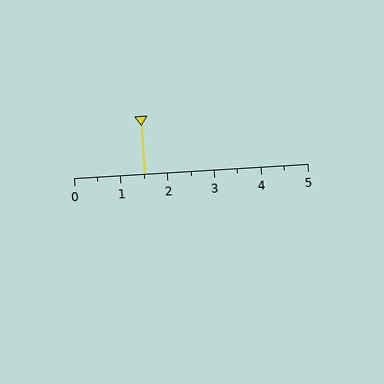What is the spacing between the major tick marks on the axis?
The major ticks are spaced 1 apart.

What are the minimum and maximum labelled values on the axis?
The axis runs from 0 to 5.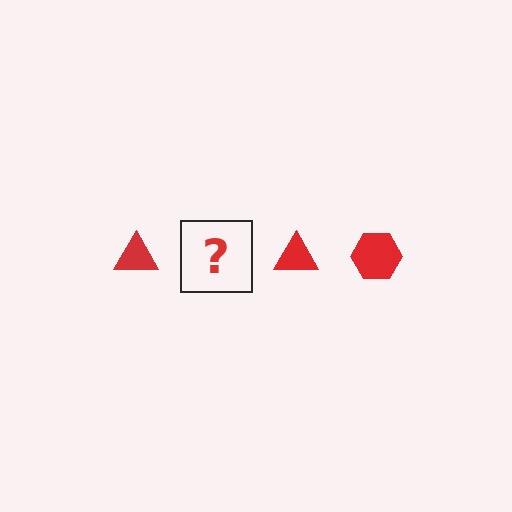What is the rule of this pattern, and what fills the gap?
The rule is that the pattern cycles through triangle, hexagon shapes in red. The gap should be filled with a red hexagon.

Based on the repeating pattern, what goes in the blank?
The blank should be a red hexagon.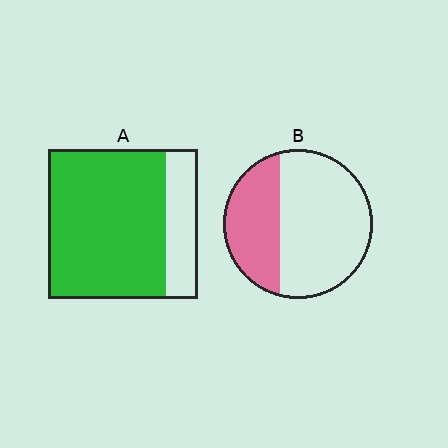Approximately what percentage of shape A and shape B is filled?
A is approximately 80% and B is approximately 35%.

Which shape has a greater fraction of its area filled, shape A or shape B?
Shape A.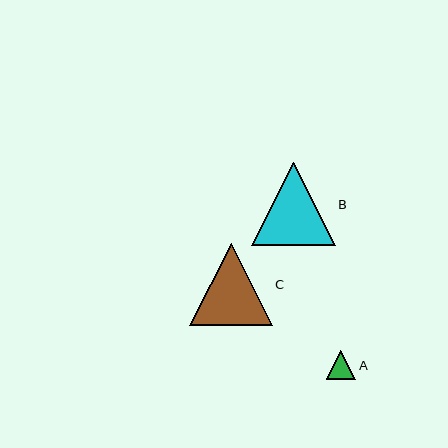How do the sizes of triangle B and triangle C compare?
Triangle B and triangle C are approximately the same size.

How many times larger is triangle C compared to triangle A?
Triangle C is approximately 2.8 times the size of triangle A.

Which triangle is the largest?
Triangle B is the largest with a size of approximately 83 pixels.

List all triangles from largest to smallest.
From largest to smallest: B, C, A.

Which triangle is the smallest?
Triangle A is the smallest with a size of approximately 29 pixels.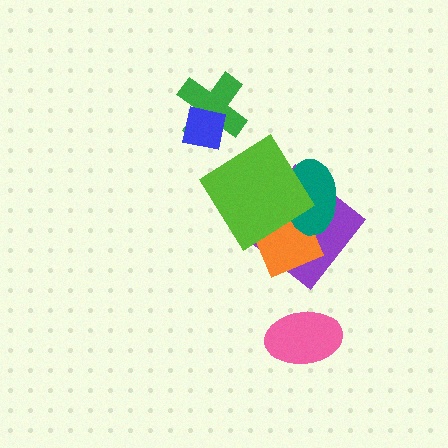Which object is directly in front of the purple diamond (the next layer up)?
The orange square is directly in front of the purple diamond.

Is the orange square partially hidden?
Yes, it is partially covered by another shape.